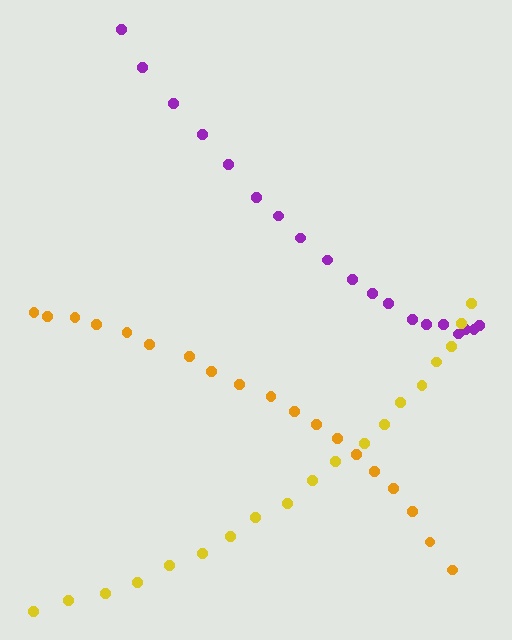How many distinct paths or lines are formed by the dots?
There are 3 distinct paths.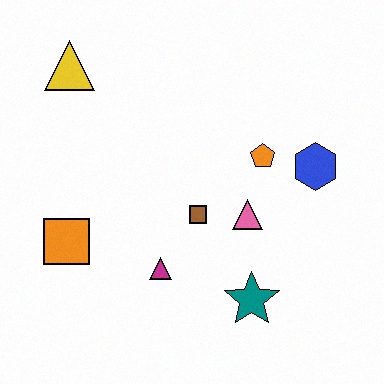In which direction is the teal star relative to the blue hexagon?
The teal star is below the blue hexagon.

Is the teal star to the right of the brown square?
Yes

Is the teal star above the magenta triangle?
No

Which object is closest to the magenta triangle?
The brown square is closest to the magenta triangle.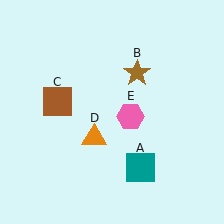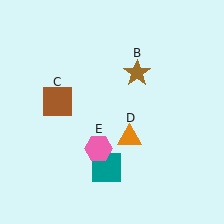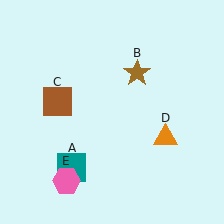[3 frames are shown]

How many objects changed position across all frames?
3 objects changed position: teal square (object A), orange triangle (object D), pink hexagon (object E).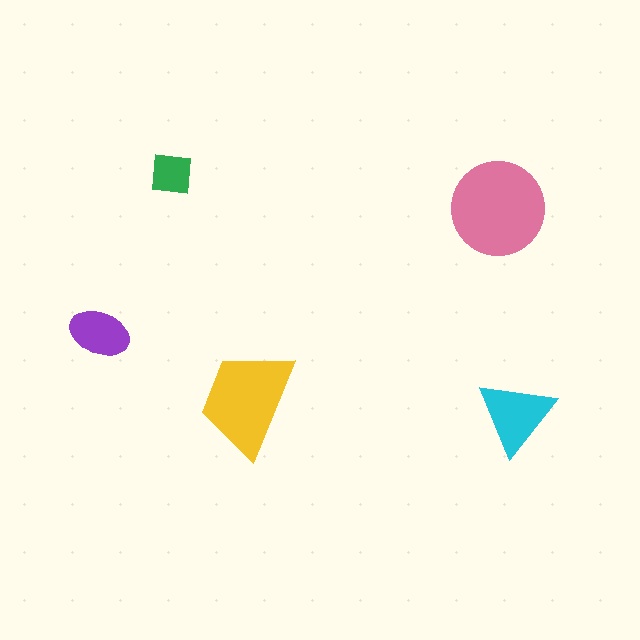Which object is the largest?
The pink circle.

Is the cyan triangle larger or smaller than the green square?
Larger.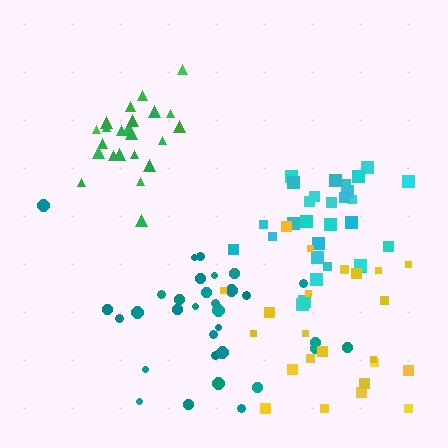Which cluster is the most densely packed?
Green.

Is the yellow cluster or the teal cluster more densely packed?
Teal.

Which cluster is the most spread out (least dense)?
Yellow.